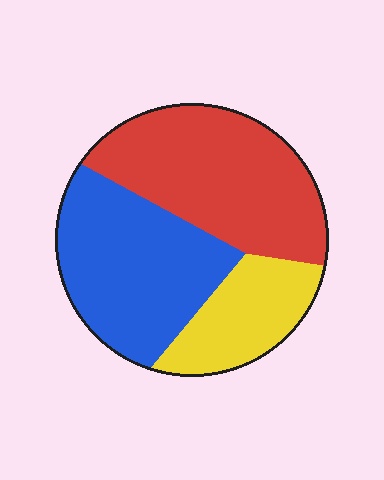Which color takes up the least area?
Yellow, at roughly 20%.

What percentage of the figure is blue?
Blue covers 38% of the figure.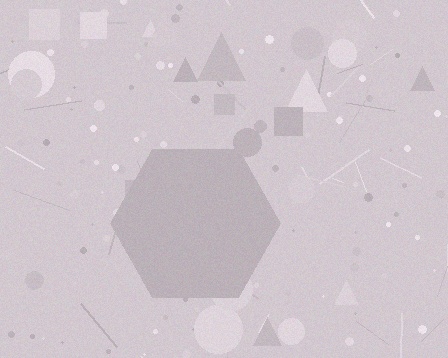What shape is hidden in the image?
A hexagon is hidden in the image.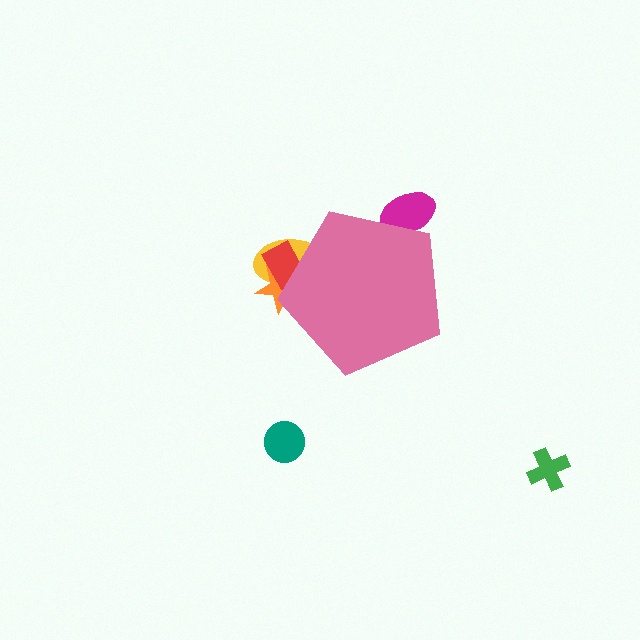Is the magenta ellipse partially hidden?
Yes, the magenta ellipse is partially hidden behind the pink pentagon.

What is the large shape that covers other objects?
A pink pentagon.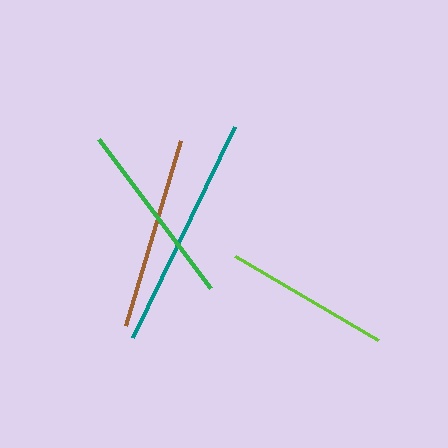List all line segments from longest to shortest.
From longest to shortest: teal, brown, green, lime.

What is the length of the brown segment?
The brown segment is approximately 193 pixels long.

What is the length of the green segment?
The green segment is approximately 186 pixels long.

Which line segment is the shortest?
The lime line is the shortest at approximately 166 pixels.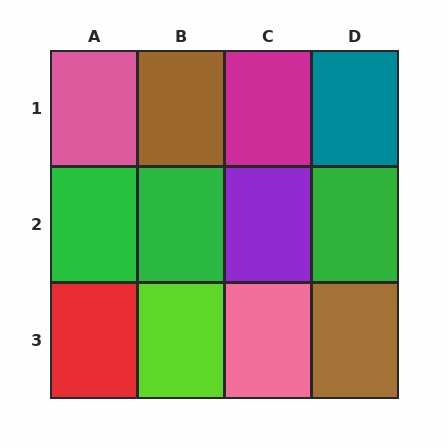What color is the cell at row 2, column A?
Green.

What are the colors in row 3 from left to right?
Red, lime, pink, brown.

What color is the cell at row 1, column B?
Brown.